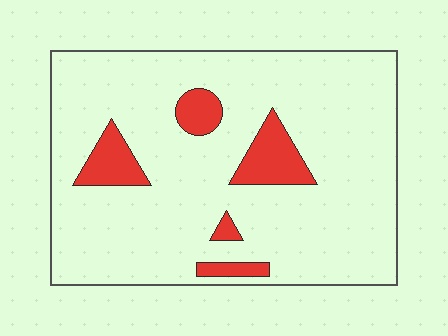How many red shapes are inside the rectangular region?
5.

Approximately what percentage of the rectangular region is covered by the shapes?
Approximately 10%.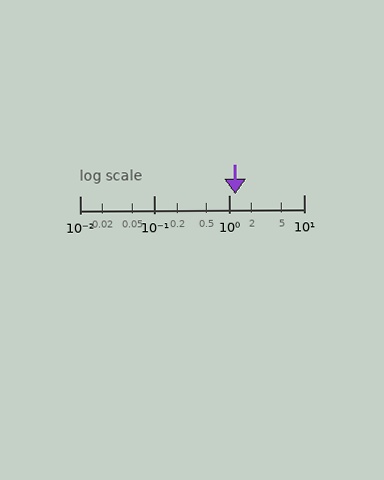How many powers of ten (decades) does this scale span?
The scale spans 3 decades, from 0.01 to 10.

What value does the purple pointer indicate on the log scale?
The pointer indicates approximately 1.2.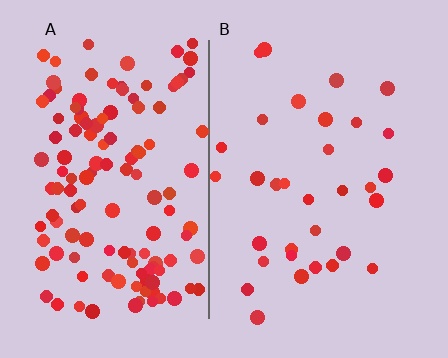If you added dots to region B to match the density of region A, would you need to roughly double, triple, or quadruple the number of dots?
Approximately quadruple.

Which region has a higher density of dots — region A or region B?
A (the left).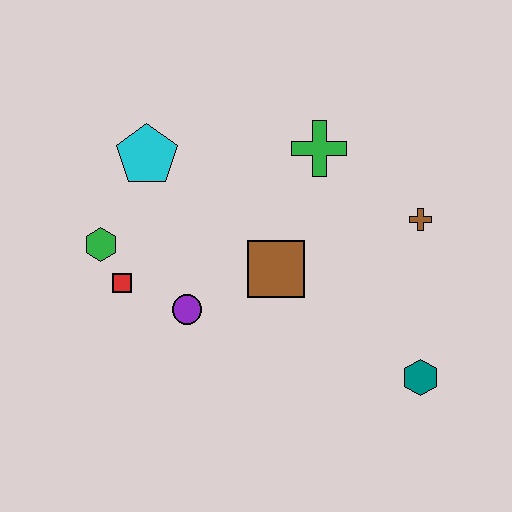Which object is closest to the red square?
The green hexagon is closest to the red square.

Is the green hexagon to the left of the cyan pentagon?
Yes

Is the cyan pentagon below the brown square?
No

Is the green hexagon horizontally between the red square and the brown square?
No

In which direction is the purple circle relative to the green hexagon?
The purple circle is to the right of the green hexagon.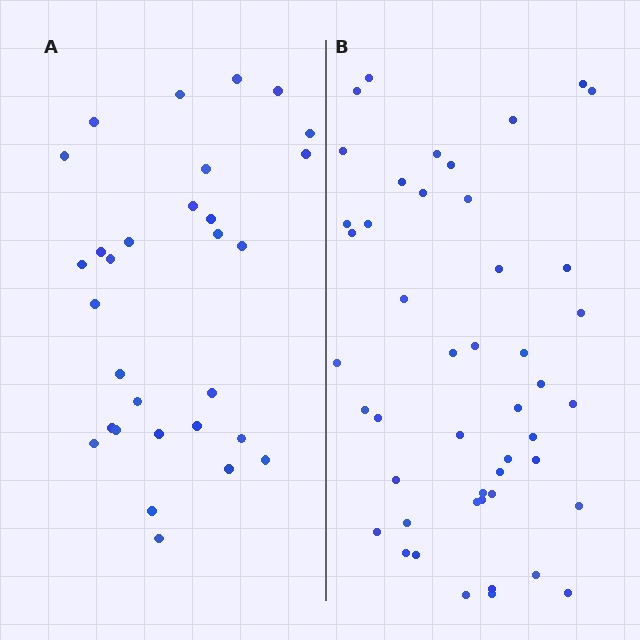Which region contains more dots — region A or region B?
Region B (the right region) has more dots.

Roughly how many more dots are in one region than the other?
Region B has approximately 15 more dots than region A.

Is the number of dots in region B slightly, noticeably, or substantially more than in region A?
Region B has substantially more. The ratio is roughly 1.6 to 1.